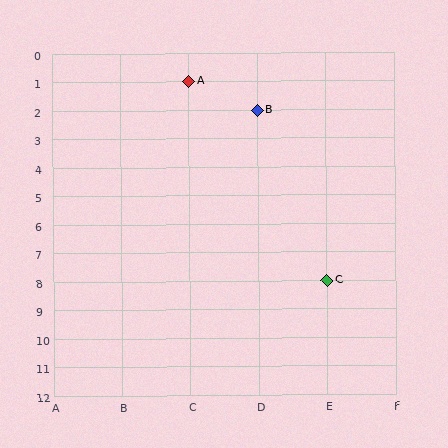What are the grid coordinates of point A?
Point A is at grid coordinates (C, 1).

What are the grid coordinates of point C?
Point C is at grid coordinates (E, 8).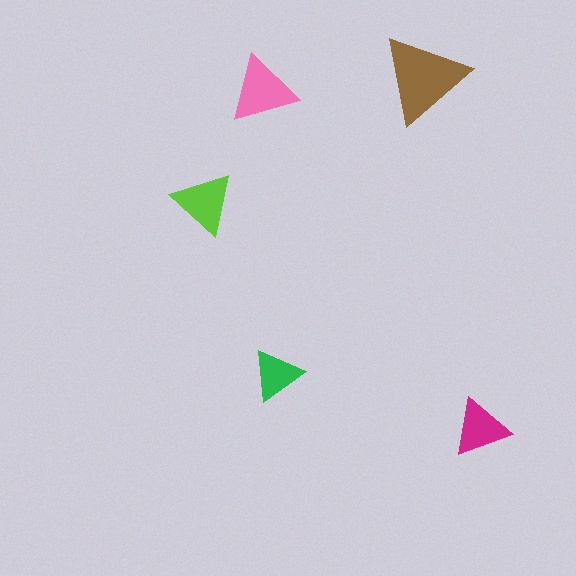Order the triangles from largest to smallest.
the brown one, the pink one, the lime one, the magenta one, the green one.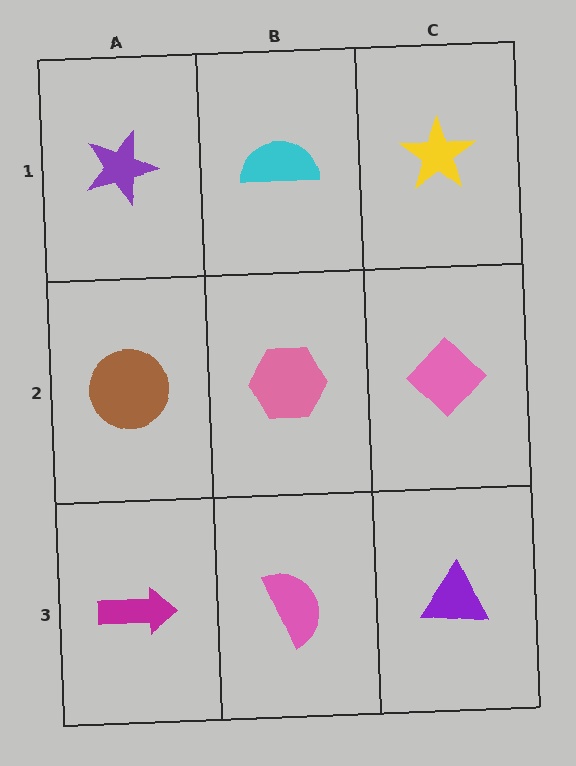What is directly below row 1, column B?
A pink hexagon.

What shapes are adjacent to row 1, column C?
A pink diamond (row 2, column C), a cyan semicircle (row 1, column B).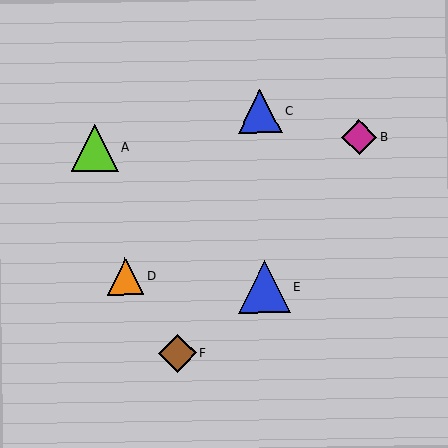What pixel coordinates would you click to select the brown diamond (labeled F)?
Click at (177, 353) to select the brown diamond F.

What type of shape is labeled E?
Shape E is a blue triangle.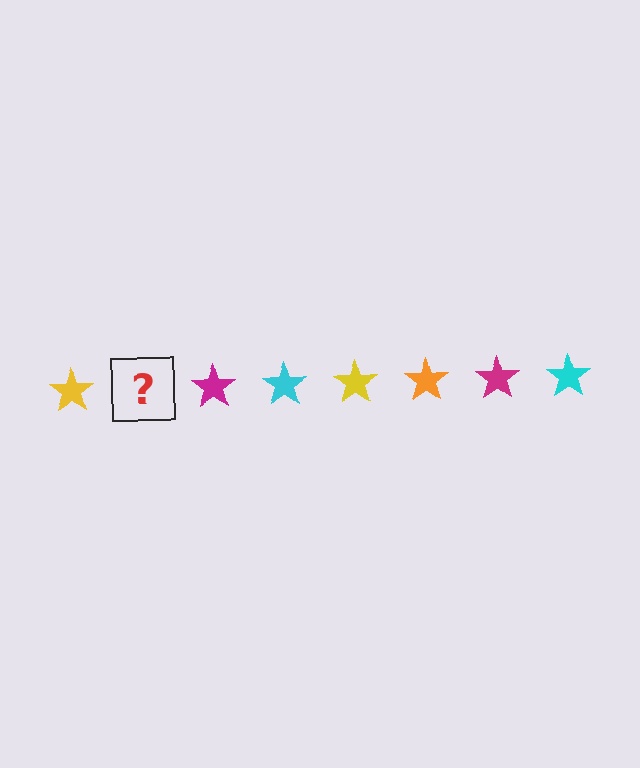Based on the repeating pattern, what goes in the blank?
The blank should be an orange star.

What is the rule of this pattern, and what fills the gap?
The rule is that the pattern cycles through yellow, orange, magenta, cyan stars. The gap should be filled with an orange star.